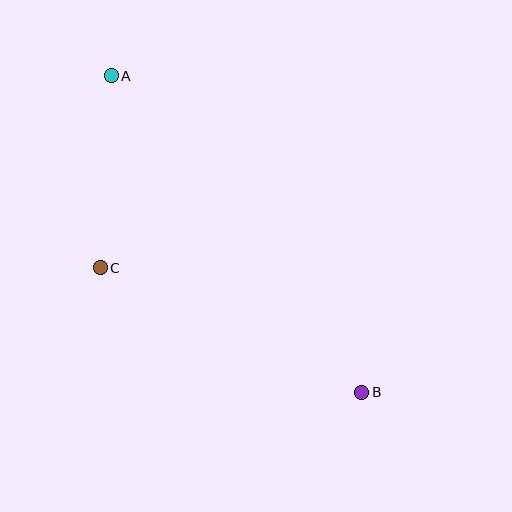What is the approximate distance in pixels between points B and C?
The distance between B and C is approximately 290 pixels.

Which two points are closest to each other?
Points A and C are closest to each other.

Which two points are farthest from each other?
Points A and B are farthest from each other.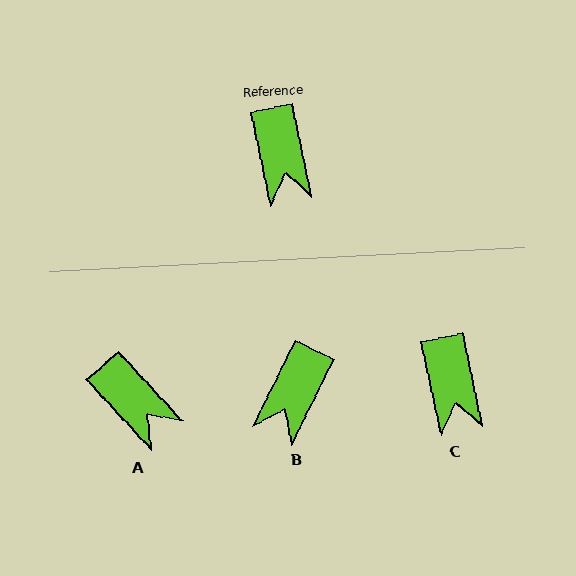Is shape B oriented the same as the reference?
No, it is off by about 38 degrees.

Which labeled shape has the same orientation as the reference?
C.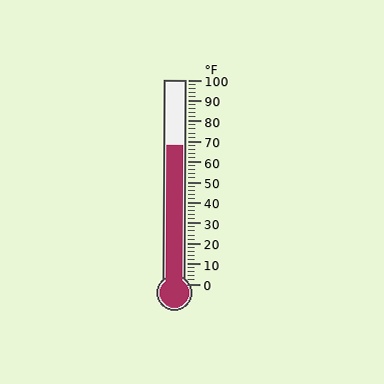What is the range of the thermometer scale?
The thermometer scale ranges from 0°F to 100°F.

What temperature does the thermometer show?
The thermometer shows approximately 68°F.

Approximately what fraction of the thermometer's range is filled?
The thermometer is filled to approximately 70% of its range.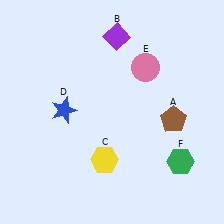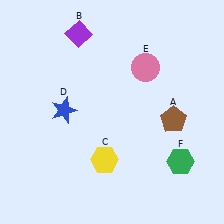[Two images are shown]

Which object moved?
The purple diamond (B) moved left.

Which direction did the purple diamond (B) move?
The purple diamond (B) moved left.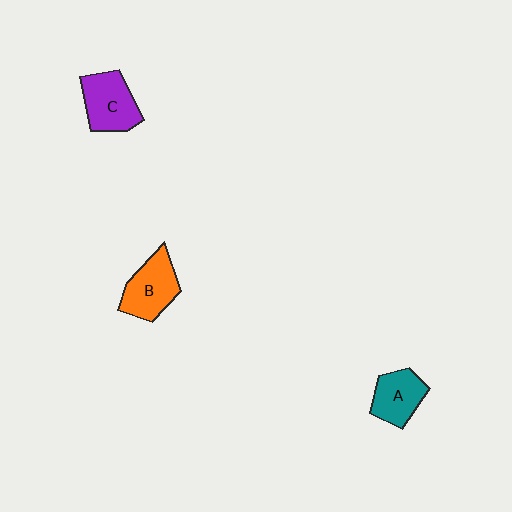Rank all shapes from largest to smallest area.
From largest to smallest: B (orange), C (purple), A (teal).